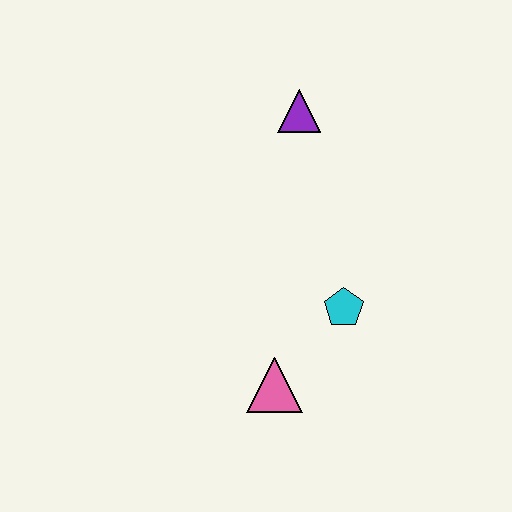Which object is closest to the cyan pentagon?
The pink triangle is closest to the cyan pentagon.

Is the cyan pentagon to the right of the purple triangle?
Yes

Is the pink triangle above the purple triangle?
No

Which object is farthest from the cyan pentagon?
The purple triangle is farthest from the cyan pentagon.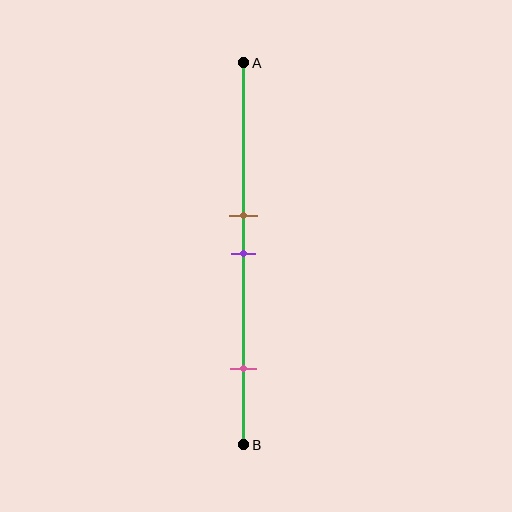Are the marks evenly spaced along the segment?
No, the marks are not evenly spaced.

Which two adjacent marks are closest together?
The brown and purple marks are the closest adjacent pair.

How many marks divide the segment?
There are 3 marks dividing the segment.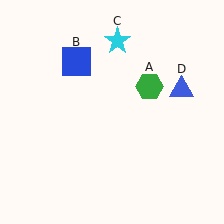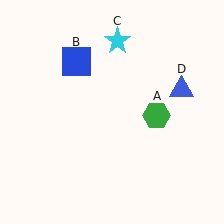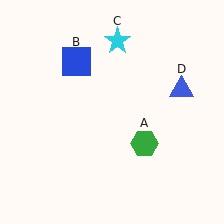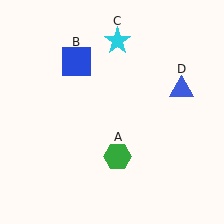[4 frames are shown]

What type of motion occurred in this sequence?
The green hexagon (object A) rotated clockwise around the center of the scene.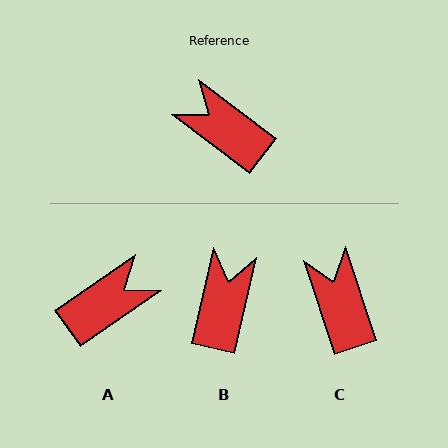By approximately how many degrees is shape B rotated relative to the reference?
Approximately 66 degrees clockwise.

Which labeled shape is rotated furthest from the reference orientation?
A, about 108 degrees away.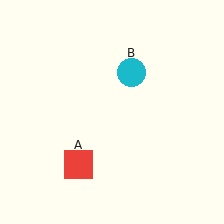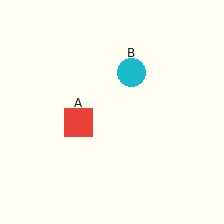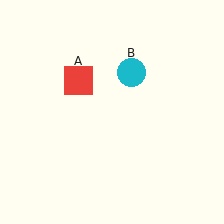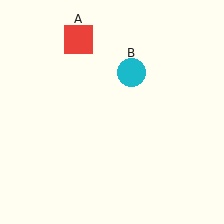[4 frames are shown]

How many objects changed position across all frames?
1 object changed position: red square (object A).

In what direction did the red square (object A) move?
The red square (object A) moved up.